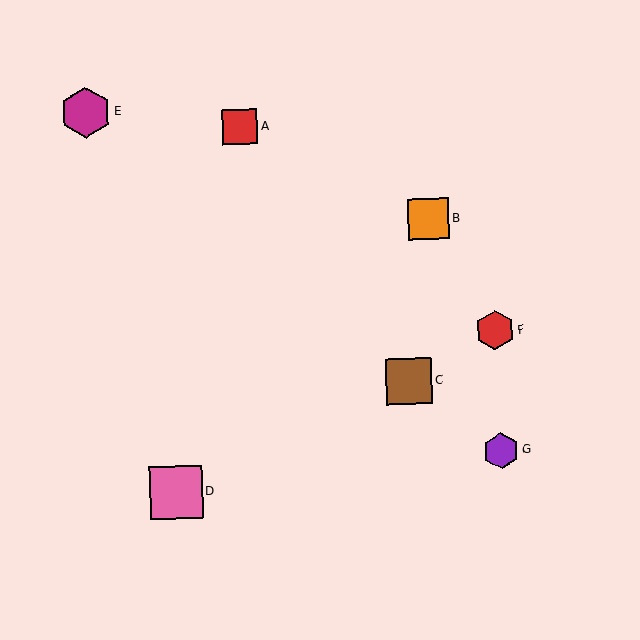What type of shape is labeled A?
Shape A is a red square.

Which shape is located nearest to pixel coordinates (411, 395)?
The brown square (labeled C) at (409, 381) is nearest to that location.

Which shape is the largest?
The pink square (labeled D) is the largest.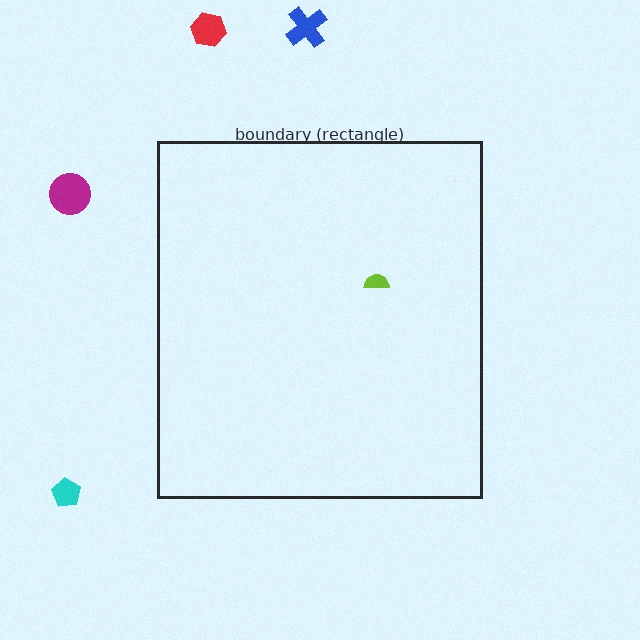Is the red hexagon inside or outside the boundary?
Outside.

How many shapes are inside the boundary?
1 inside, 4 outside.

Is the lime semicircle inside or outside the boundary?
Inside.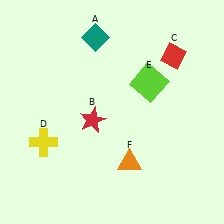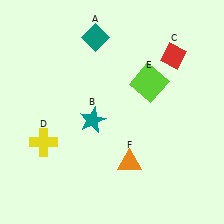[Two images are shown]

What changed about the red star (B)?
In Image 1, B is red. In Image 2, it changed to teal.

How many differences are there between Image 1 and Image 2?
There is 1 difference between the two images.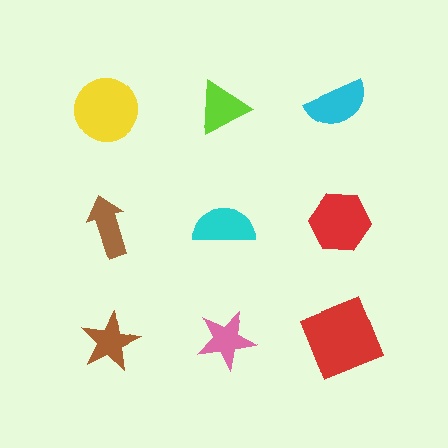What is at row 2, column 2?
A cyan semicircle.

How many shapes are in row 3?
3 shapes.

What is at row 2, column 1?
A brown arrow.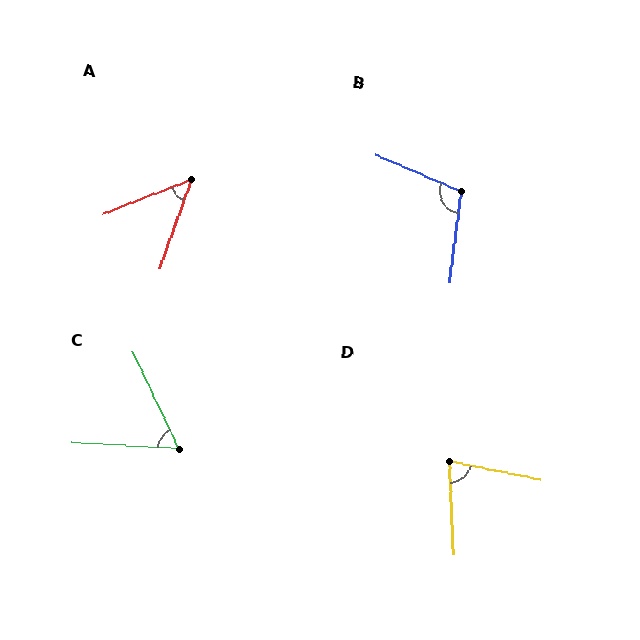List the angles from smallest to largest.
A (49°), C (62°), D (76°), B (106°).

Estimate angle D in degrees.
Approximately 76 degrees.